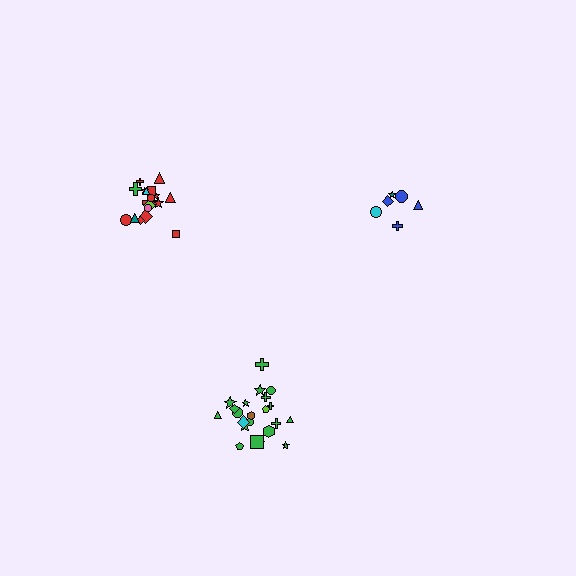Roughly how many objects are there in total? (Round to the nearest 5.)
Roughly 45 objects in total.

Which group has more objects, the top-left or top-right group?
The top-left group.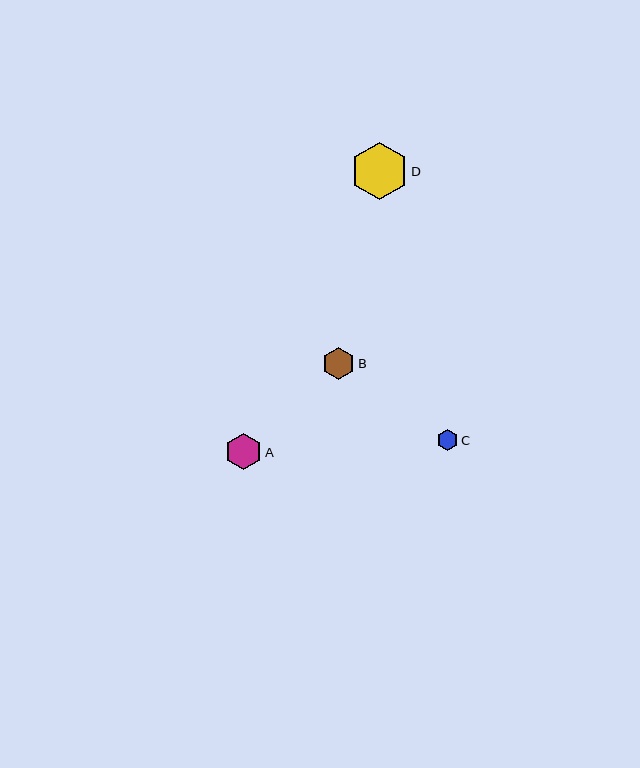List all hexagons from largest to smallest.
From largest to smallest: D, A, B, C.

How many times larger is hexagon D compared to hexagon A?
Hexagon D is approximately 1.6 times the size of hexagon A.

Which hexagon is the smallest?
Hexagon C is the smallest with a size of approximately 21 pixels.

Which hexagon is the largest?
Hexagon D is the largest with a size of approximately 57 pixels.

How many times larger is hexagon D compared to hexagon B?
Hexagon D is approximately 1.8 times the size of hexagon B.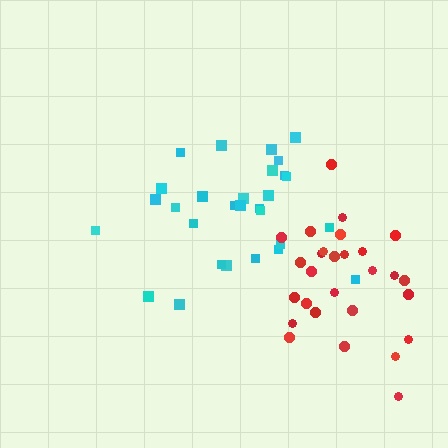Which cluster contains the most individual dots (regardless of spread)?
Cyan (29).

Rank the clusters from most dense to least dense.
red, cyan.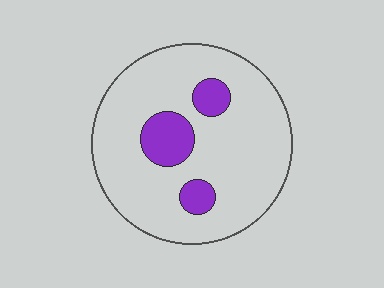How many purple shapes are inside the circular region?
3.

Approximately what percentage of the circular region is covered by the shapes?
Approximately 15%.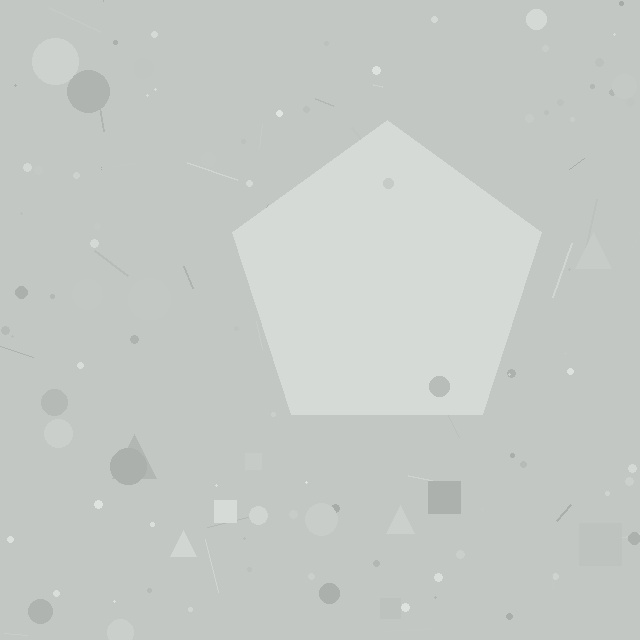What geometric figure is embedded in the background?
A pentagon is embedded in the background.